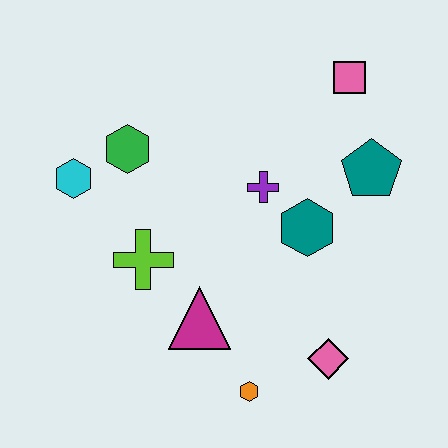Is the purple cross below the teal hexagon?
No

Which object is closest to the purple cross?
The teal hexagon is closest to the purple cross.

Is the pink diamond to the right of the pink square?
No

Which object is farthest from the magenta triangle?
The pink square is farthest from the magenta triangle.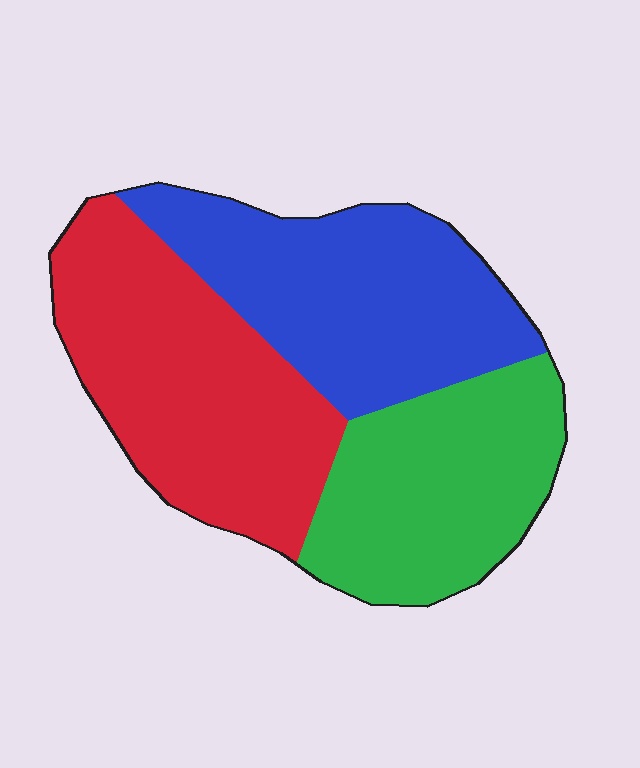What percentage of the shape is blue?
Blue takes up about one third (1/3) of the shape.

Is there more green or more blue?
Blue.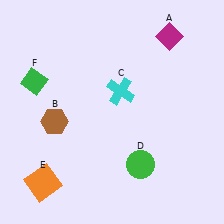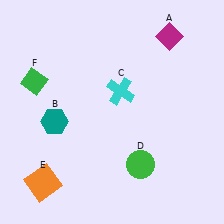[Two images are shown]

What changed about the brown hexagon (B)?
In Image 1, B is brown. In Image 2, it changed to teal.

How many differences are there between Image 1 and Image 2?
There is 1 difference between the two images.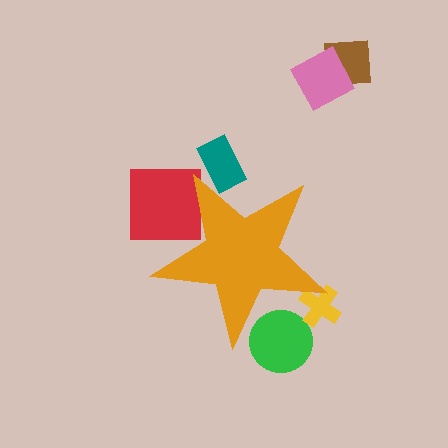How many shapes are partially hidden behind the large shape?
4 shapes are partially hidden.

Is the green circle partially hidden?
Yes, the green circle is partially hidden behind the orange star.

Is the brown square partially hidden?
No, the brown square is fully visible.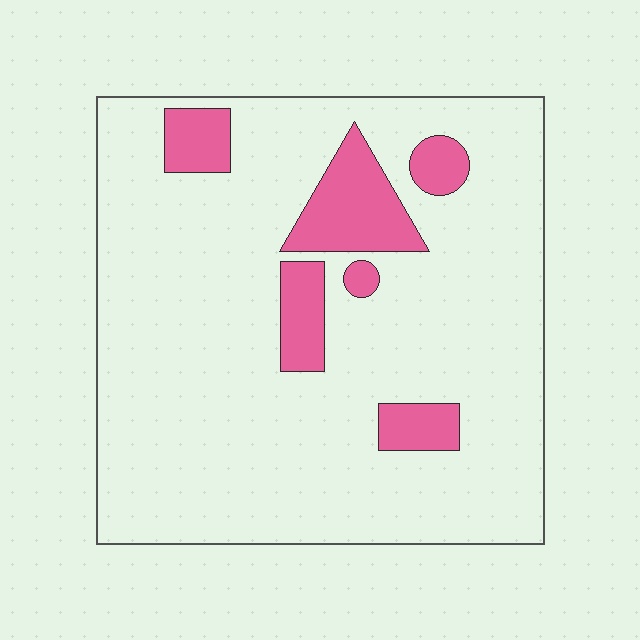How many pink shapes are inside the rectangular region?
6.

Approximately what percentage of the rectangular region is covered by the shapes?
Approximately 15%.